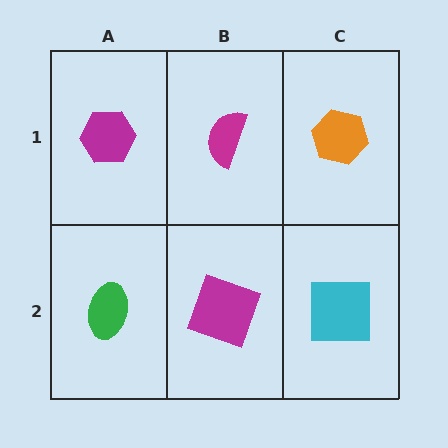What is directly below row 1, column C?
A cyan square.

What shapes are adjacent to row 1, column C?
A cyan square (row 2, column C), a magenta semicircle (row 1, column B).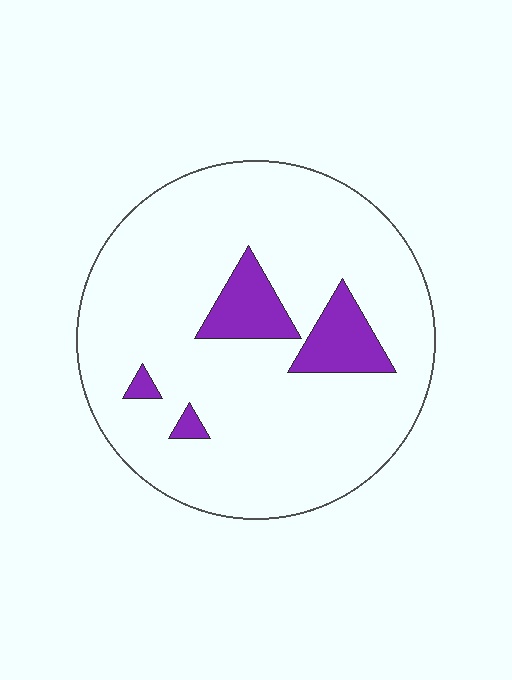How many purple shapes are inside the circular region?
4.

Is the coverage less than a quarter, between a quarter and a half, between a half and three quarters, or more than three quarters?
Less than a quarter.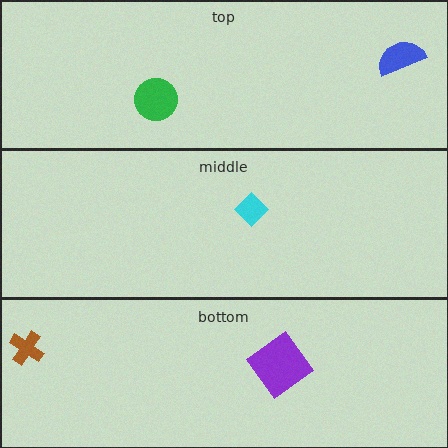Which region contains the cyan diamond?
The middle region.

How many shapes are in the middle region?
1.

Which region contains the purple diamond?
The bottom region.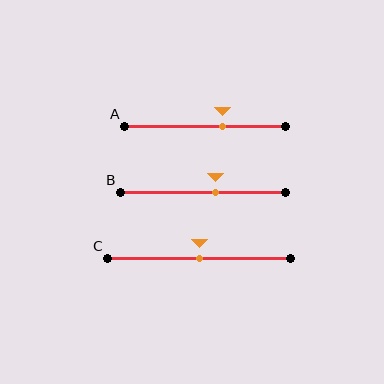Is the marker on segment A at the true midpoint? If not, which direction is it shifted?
No, the marker on segment A is shifted to the right by about 11% of the segment length.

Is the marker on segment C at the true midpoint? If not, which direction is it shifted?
Yes, the marker on segment C is at the true midpoint.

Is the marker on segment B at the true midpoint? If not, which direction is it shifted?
No, the marker on segment B is shifted to the right by about 7% of the segment length.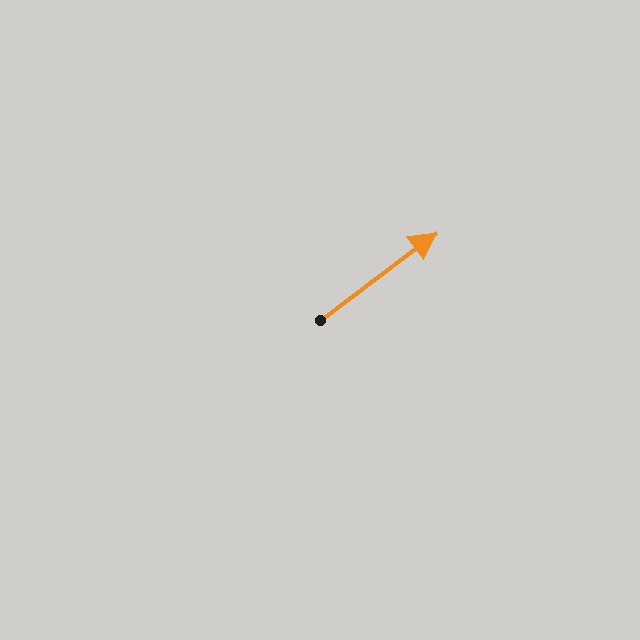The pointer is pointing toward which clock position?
Roughly 2 o'clock.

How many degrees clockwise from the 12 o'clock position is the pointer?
Approximately 53 degrees.